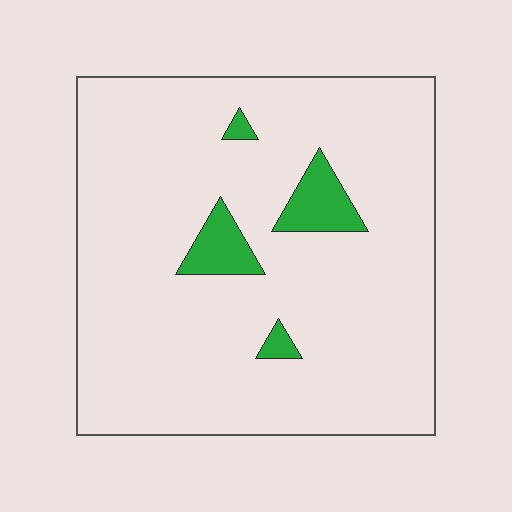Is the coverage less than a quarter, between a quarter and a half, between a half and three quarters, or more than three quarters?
Less than a quarter.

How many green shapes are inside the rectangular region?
4.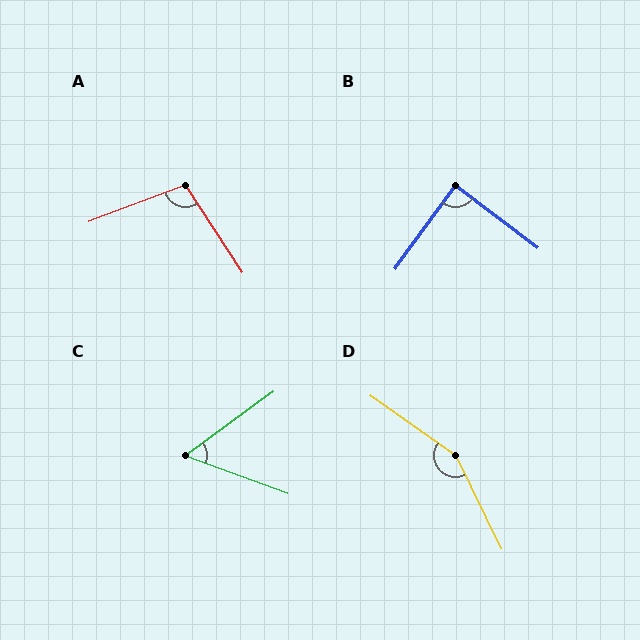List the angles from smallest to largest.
C (56°), B (89°), A (103°), D (151°).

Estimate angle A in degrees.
Approximately 103 degrees.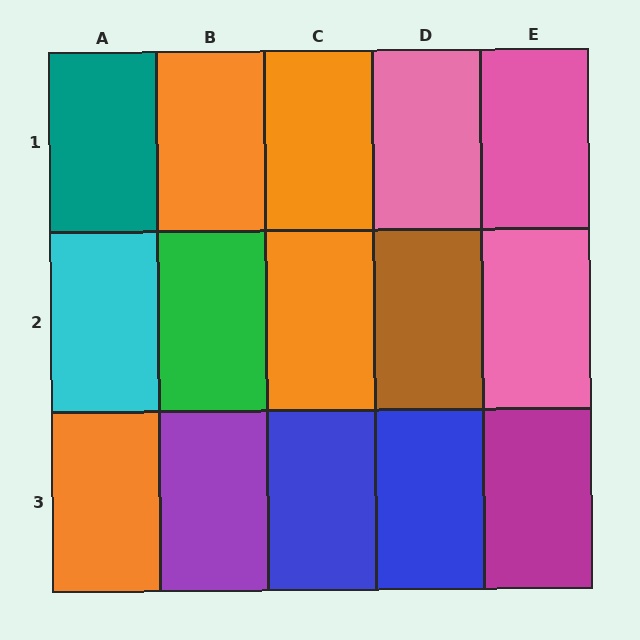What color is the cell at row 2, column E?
Pink.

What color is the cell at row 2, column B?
Green.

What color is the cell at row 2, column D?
Brown.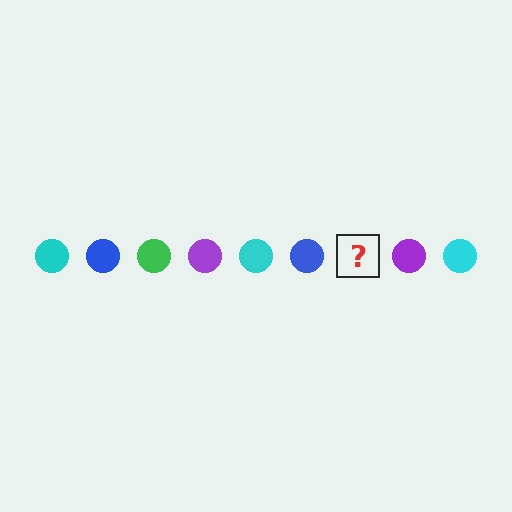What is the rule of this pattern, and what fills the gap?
The rule is that the pattern cycles through cyan, blue, green, purple circles. The gap should be filled with a green circle.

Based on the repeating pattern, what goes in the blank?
The blank should be a green circle.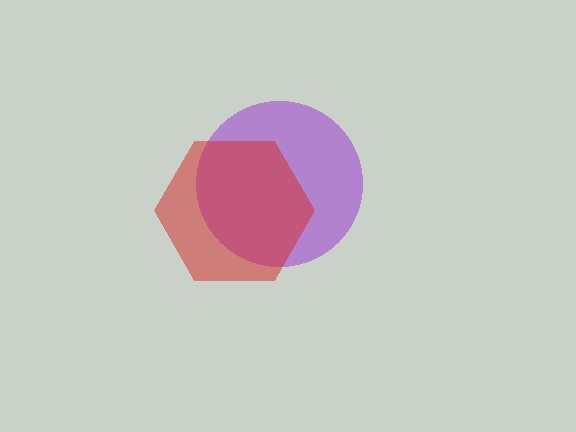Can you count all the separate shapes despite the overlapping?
Yes, there are 2 separate shapes.